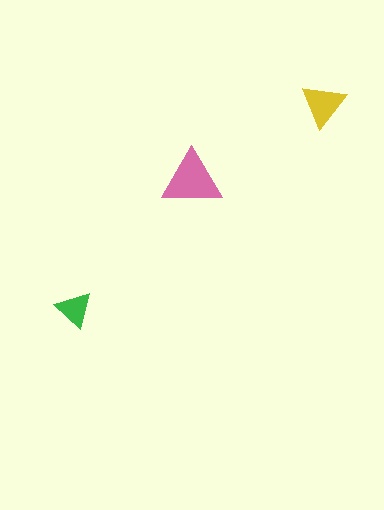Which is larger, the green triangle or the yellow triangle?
The yellow one.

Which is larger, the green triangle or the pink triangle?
The pink one.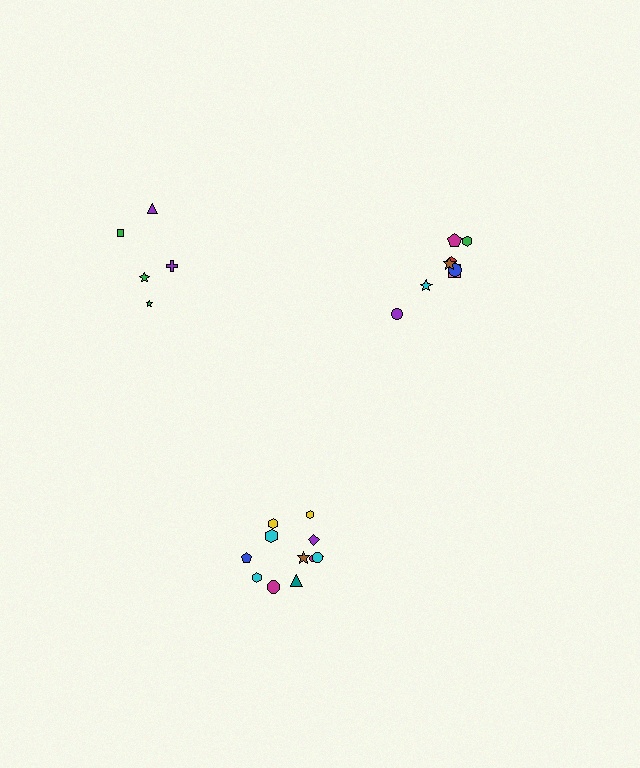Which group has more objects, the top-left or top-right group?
The top-right group.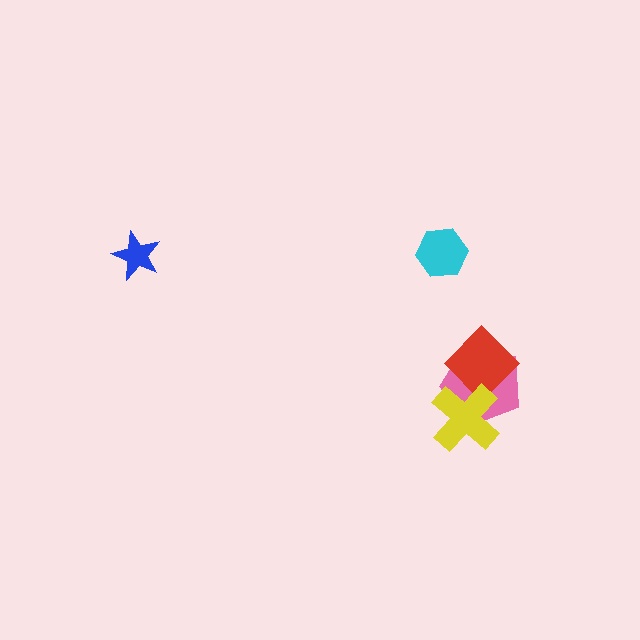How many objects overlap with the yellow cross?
2 objects overlap with the yellow cross.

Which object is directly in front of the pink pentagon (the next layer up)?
The red diamond is directly in front of the pink pentagon.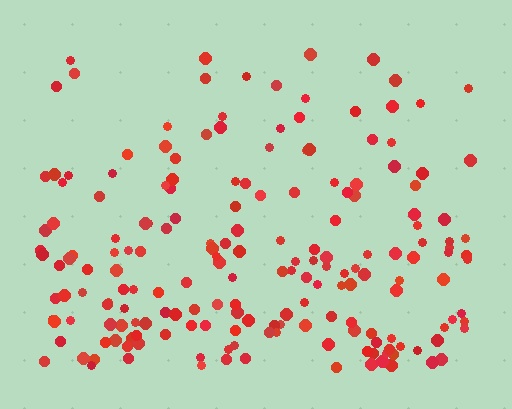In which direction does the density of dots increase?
From top to bottom, with the bottom side densest.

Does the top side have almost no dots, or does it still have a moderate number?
Still a moderate number, just noticeably fewer than the bottom.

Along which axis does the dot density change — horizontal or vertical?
Vertical.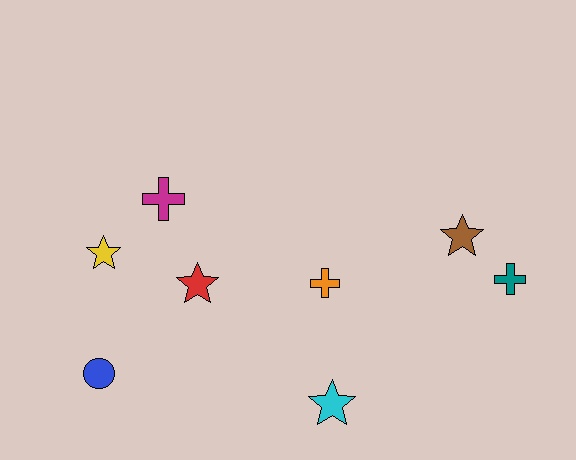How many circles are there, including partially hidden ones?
There is 1 circle.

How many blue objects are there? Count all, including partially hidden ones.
There is 1 blue object.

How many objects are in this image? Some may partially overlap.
There are 8 objects.